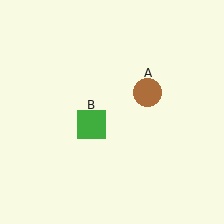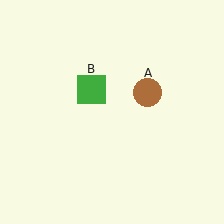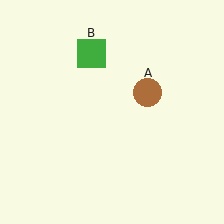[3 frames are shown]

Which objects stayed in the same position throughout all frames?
Brown circle (object A) remained stationary.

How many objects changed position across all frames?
1 object changed position: green square (object B).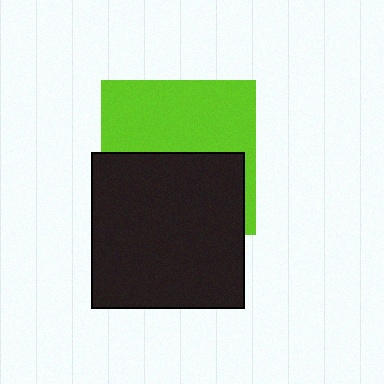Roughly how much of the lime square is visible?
About half of it is visible (roughly 50%).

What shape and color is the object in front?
The object in front is a black rectangle.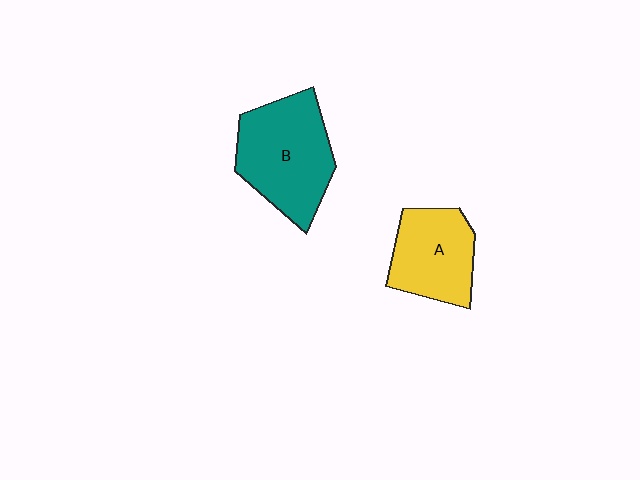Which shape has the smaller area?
Shape A (yellow).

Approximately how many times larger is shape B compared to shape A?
Approximately 1.4 times.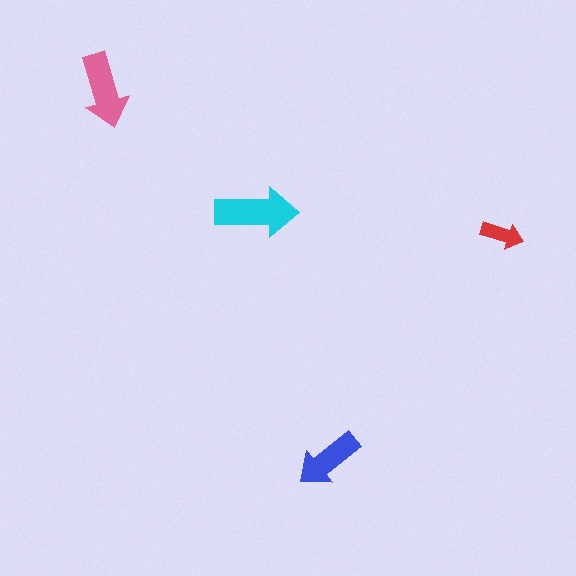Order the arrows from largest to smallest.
the cyan one, the pink one, the blue one, the red one.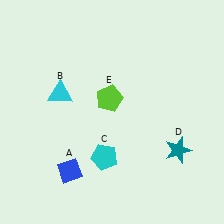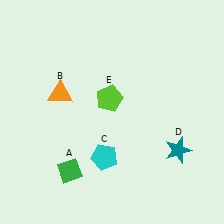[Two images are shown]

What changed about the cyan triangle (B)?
In Image 1, B is cyan. In Image 2, it changed to orange.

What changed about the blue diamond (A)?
In Image 1, A is blue. In Image 2, it changed to green.